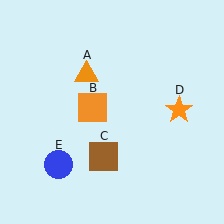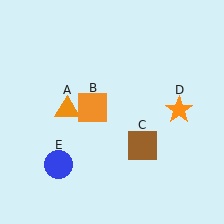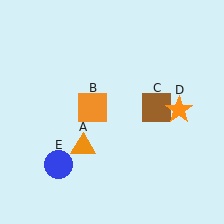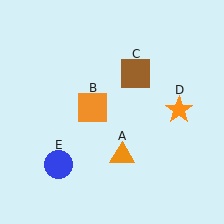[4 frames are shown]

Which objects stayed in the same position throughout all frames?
Orange square (object B) and orange star (object D) and blue circle (object E) remained stationary.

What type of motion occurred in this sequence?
The orange triangle (object A), brown square (object C) rotated counterclockwise around the center of the scene.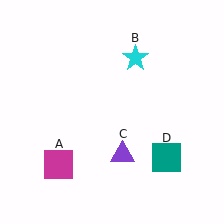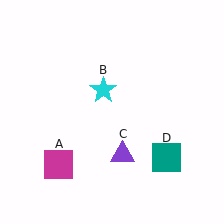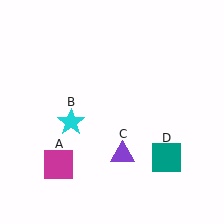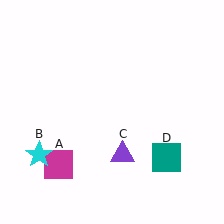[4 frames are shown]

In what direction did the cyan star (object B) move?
The cyan star (object B) moved down and to the left.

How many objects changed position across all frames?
1 object changed position: cyan star (object B).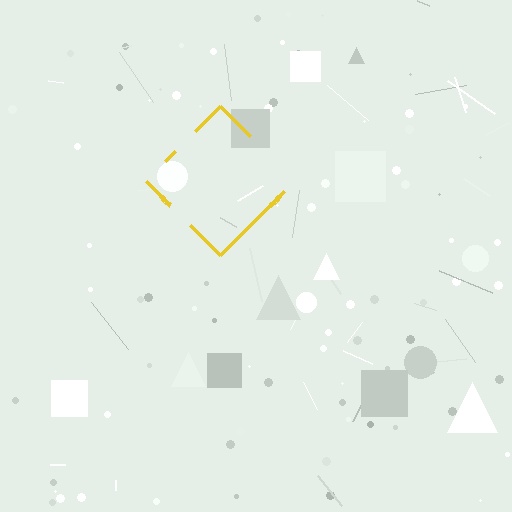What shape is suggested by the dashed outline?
The dashed outline suggests a diamond.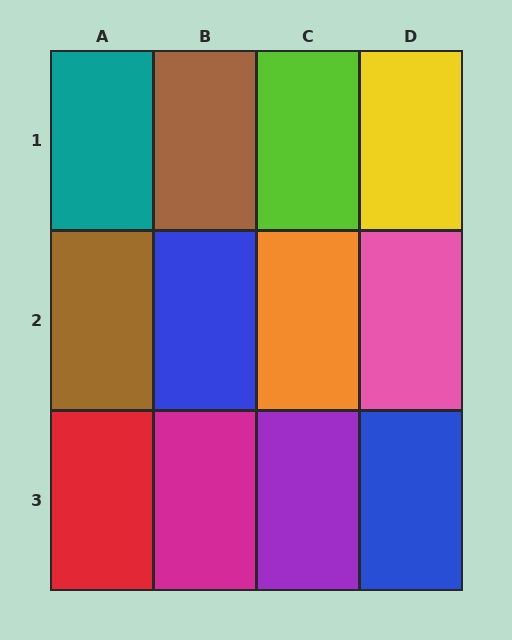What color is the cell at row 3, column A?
Red.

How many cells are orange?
1 cell is orange.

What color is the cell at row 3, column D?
Blue.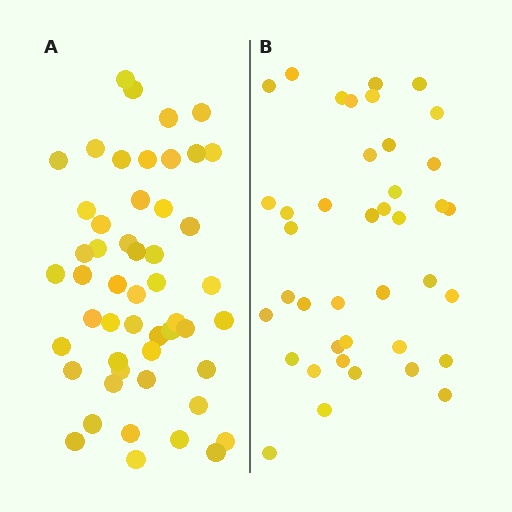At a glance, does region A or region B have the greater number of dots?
Region A (the left region) has more dots.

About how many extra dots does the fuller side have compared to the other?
Region A has roughly 12 or so more dots than region B.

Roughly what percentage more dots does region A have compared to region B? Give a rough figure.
About 30% more.